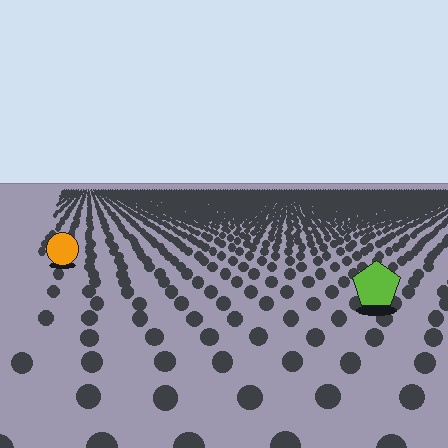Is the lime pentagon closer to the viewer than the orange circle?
Yes. The lime pentagon is closer — you can tell from the texture gradient: the ground texture is coarser near it.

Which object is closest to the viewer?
The lime pentagon is closest. The texture marks near it are larger and more spread out.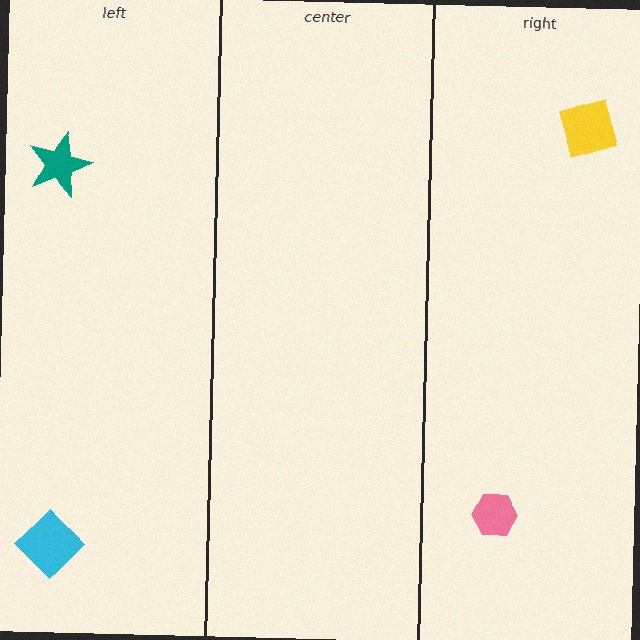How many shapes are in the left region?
2.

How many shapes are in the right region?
2.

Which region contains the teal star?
The left region.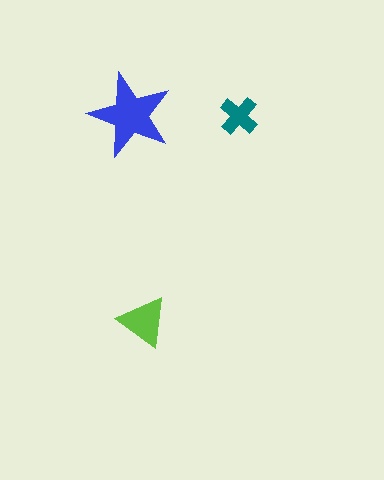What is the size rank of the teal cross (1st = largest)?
3rd.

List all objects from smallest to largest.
The teal cross, the lime triangle, the blue star.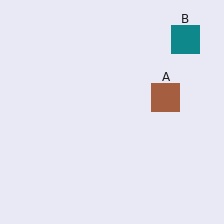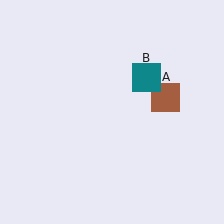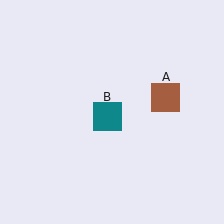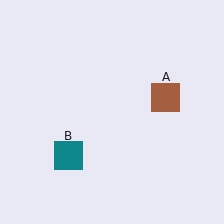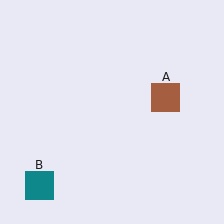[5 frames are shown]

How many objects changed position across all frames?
1 object changed position: teal square (object B).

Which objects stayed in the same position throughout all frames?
Brown square (object A) remained stationary.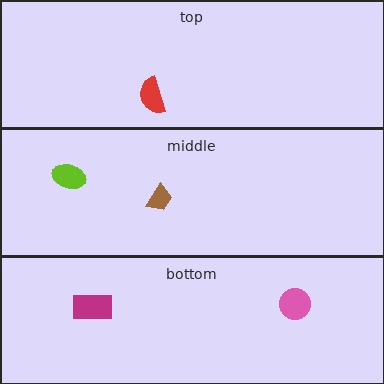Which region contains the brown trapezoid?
The middle region.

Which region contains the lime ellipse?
The middle region.